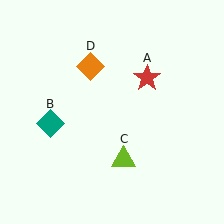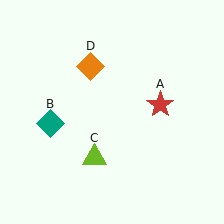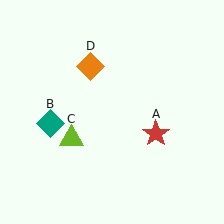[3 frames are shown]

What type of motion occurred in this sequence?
The red star (object A), lime triangle (object C) rotated clockwise around the center of the scene.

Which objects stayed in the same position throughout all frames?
Teal diamond (object B) and orange diamond (object D) remained stationary.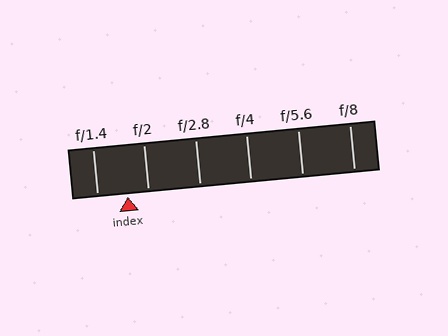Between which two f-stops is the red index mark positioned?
The index mark is between f/1.4 and f/2.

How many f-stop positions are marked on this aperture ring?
There are 6 f-stop positions marked.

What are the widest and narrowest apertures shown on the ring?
The widest aperture shown is f/1.4 and the narrowest is f/8.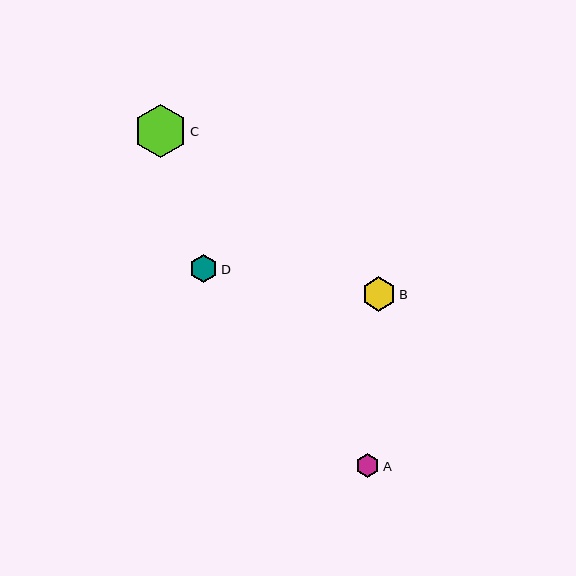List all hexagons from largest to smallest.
From largest to smallest: C, B, D, A.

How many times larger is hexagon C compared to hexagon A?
Hexagon C is approximately 2.3 times the size of hexagon A.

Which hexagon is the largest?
Hexagon C is the largest with a size of approximately 53 pixels.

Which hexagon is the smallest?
Hexagon A is the smallest with a size of approximately 23 pixels.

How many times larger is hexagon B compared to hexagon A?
Hexagon B is approximately 1.5 times the size of hexagon A.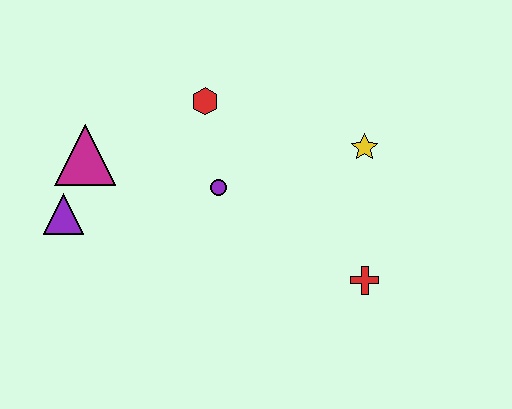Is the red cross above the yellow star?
No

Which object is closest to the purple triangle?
The magenta triangle is closest to the purple triangle.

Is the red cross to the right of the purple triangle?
Yes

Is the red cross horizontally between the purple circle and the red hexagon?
No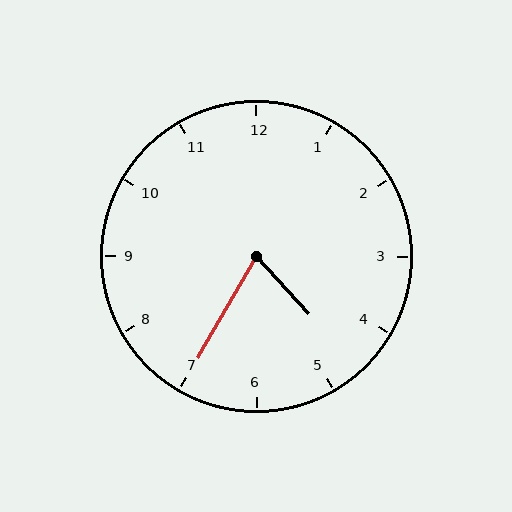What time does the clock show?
4:35.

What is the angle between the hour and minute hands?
Approximately 72 degrees.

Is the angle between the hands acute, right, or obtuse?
It is acute.